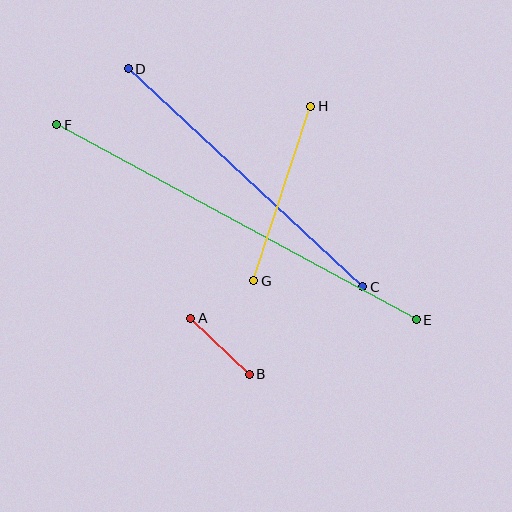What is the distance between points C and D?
The distance is approximately 320 pixels.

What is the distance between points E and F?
The distance is approximately 409 pixels.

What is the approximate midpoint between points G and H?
The midpoint is at approximately (282, 194) pixels.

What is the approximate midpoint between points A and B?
The midpoint is at approximately (220, 346) pixels.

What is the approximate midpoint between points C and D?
The midpoint is at approximately (245, 178) pixels.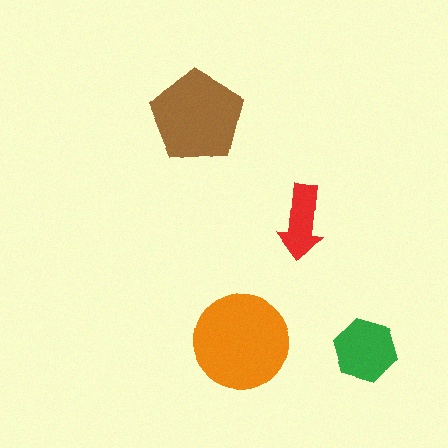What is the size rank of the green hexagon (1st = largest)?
3rd.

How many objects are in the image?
There are 4 objects in the image.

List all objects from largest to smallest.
The orange circle, the brown pentagon, the green hexagon, the red arrow.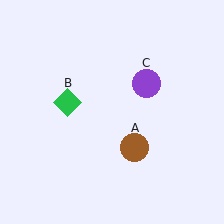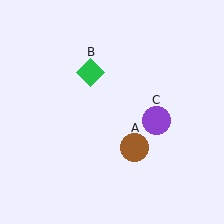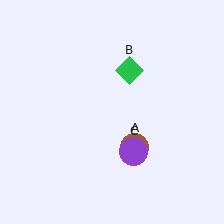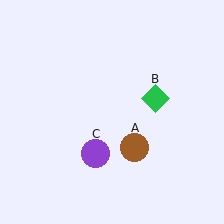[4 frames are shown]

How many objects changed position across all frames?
2 objects changed position: green diamond (object B), purple circle (object C).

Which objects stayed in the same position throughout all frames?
Brown circle (object A) remained stationary.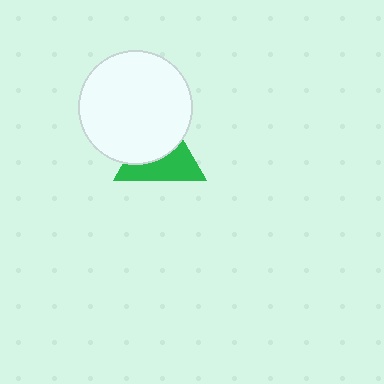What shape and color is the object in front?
The object in front is a white circle.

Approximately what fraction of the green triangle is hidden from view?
Roughly 50% of the green triangle is hidden behind the white circle.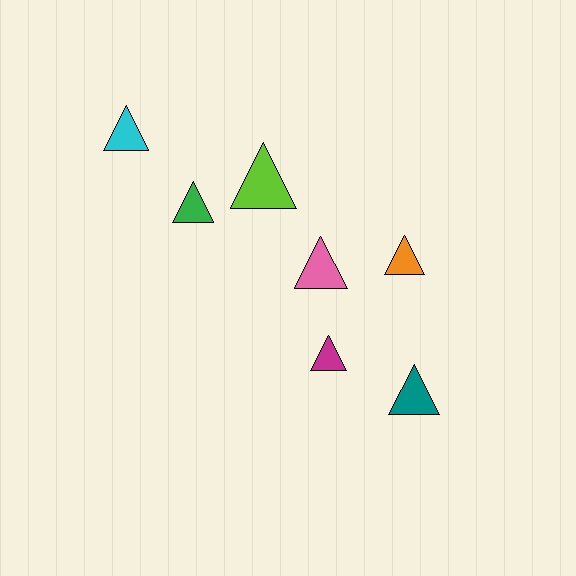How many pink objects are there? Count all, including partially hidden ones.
There is 1 pink object.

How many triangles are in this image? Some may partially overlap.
There are 7 triangles.